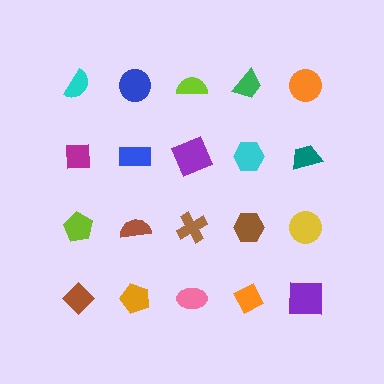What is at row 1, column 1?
A cyan semicircle.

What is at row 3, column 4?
A brown hexagon.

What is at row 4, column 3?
A pink ellipse.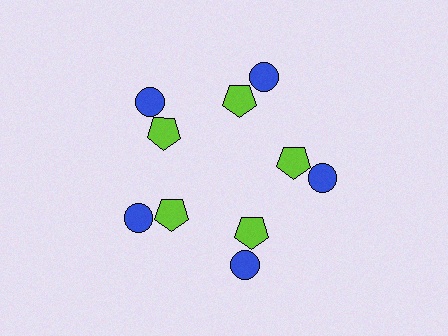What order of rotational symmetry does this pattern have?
This pattern has 5-fold rotational symmetry.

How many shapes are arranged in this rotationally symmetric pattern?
There are 10 shapes, arranged in 5 groups of 2.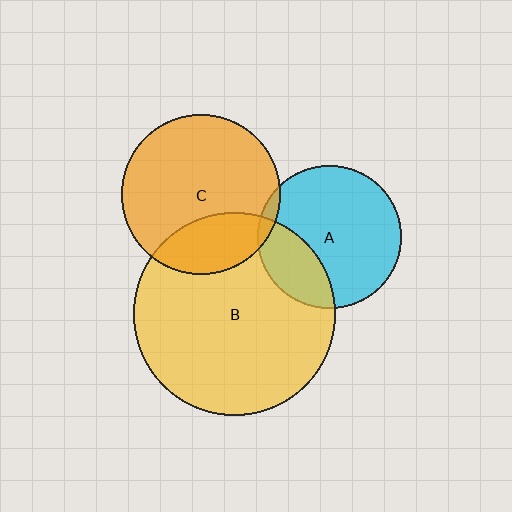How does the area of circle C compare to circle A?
Approximately 1.2 times.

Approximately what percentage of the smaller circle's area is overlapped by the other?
Approximately 5%.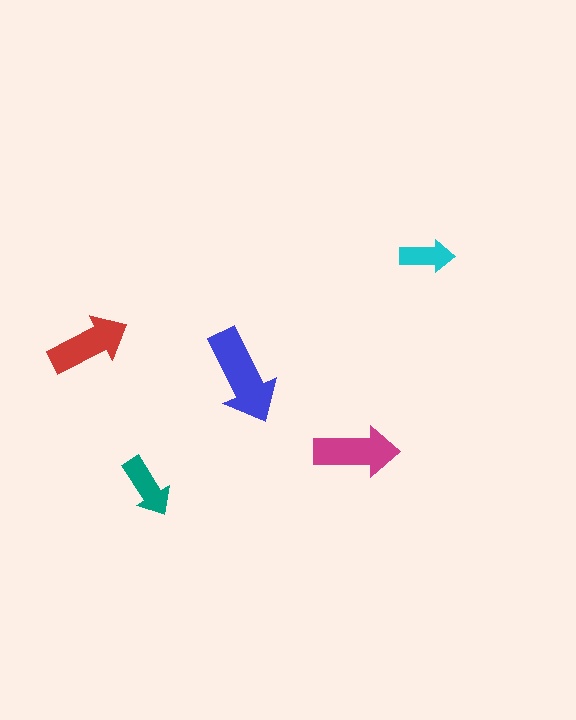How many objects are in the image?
There are 5 objects in the image.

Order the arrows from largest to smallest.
the blue one, the magenta one, the red one, the teal one, the cyan one.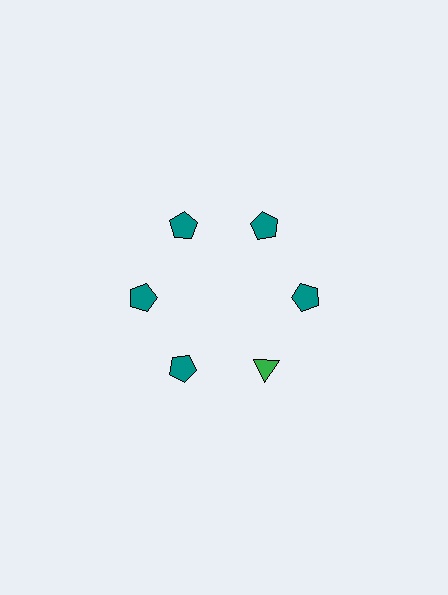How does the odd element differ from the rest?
It differs in both color (green instead of teal) and shape (triangle instead of pentagon).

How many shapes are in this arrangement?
There are 6 shapes arranged in a ring pattern.